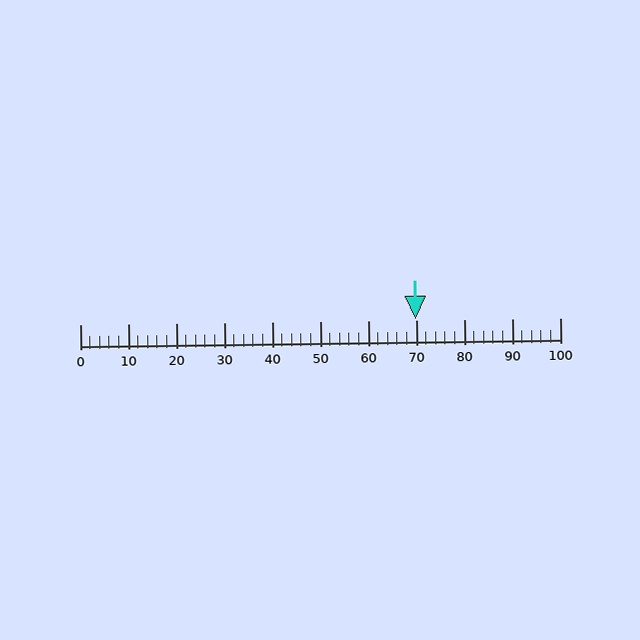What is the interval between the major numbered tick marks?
The major tick marks are spaced 10 units apart.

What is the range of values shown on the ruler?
The ruler shows values from 0 to 100.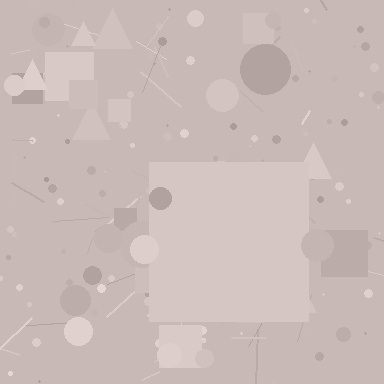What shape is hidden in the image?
A square is hidden in the image.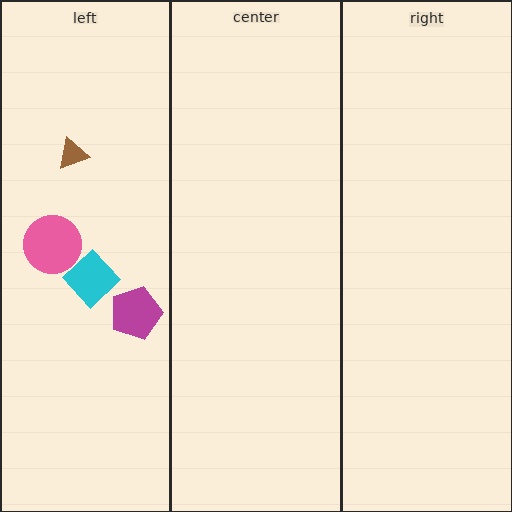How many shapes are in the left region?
4.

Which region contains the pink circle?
The left region.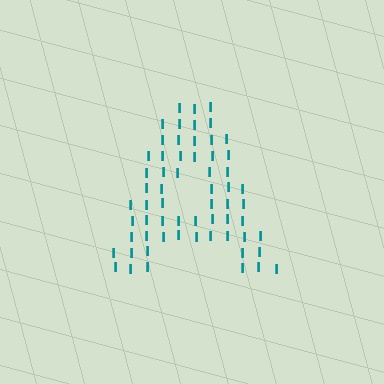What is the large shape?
The large shape is the letter A.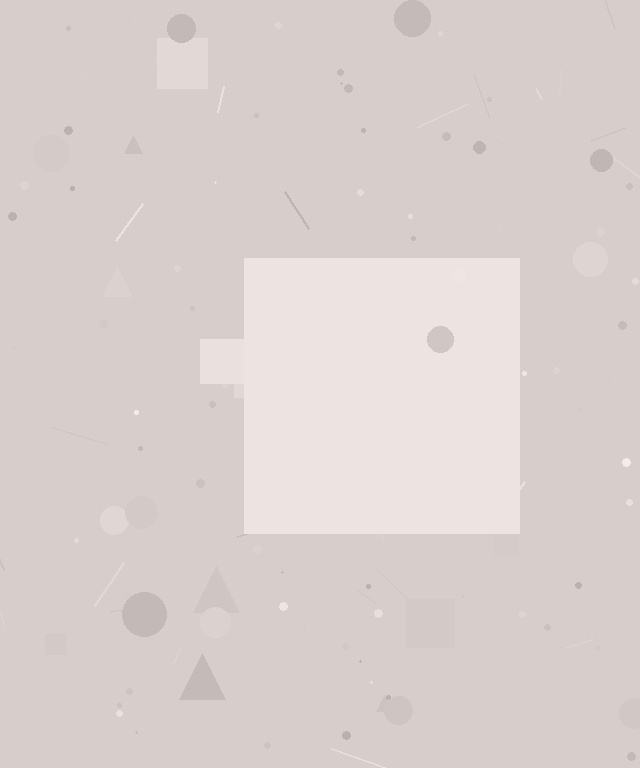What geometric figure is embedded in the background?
A square is embedded in the background.